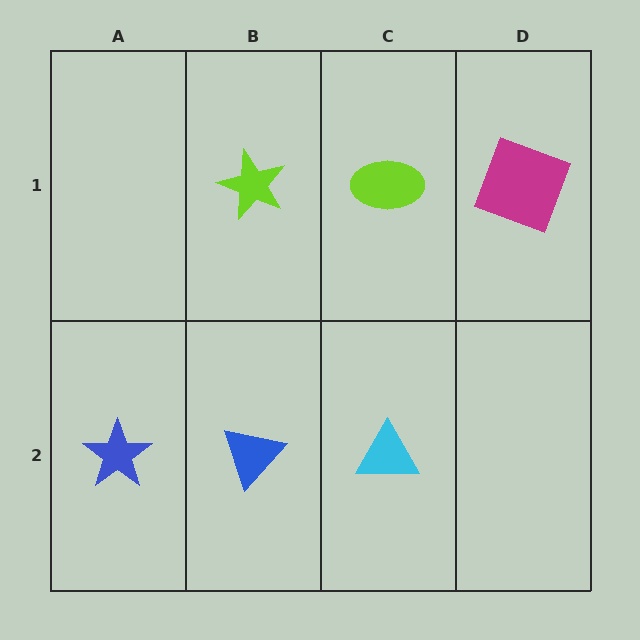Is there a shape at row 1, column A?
No, that cell is empty.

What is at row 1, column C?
A lime ellipse.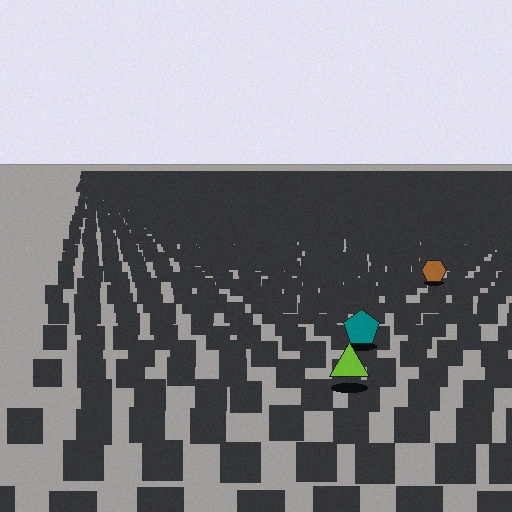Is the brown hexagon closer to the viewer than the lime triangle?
No. The lime triangle is closer — you can tell from the texture gradient: the ground texture is coarser near it.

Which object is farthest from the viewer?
The brown hexagon is farthest from the viewer. It appears smaller and the ground texture around it is denser.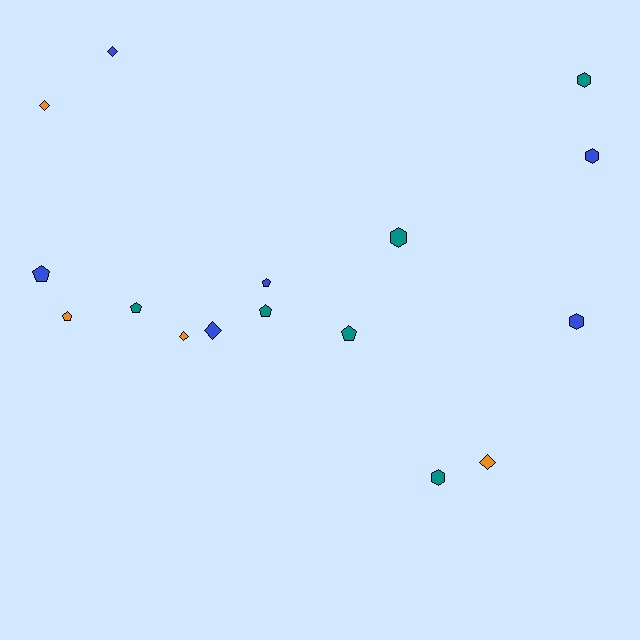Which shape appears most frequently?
Pentagon, with 6 objects.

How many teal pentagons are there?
There are 3 teal pentagons.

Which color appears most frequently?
Teal, with 6 objects.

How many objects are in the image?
There are 16 objects.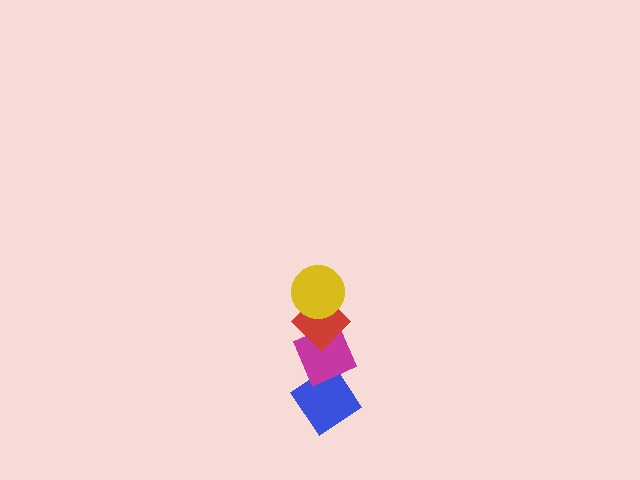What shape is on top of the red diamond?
The yellow circle is on top of the red diamond.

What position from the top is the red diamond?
The red diamond is 2nd from the top.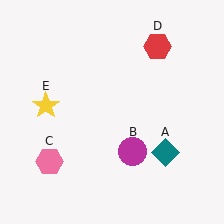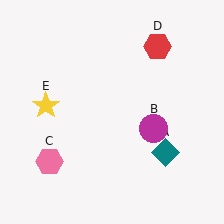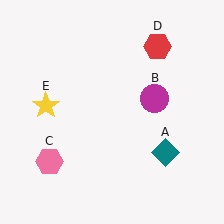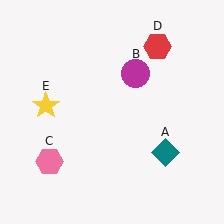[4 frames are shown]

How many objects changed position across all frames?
1 object changed position: magenta circle (object B).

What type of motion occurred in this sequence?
The magenta circle (object B) rotated counterclockwise around the center of the scene.